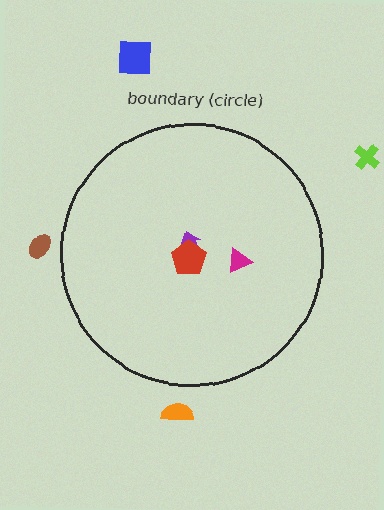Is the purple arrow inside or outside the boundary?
Inside.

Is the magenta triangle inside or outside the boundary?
Inside.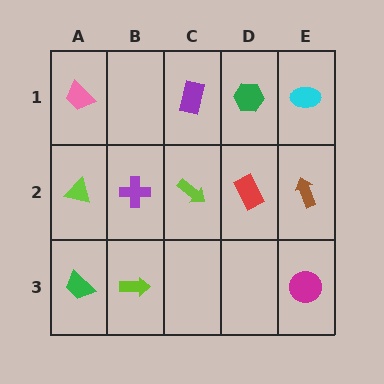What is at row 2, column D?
A red rectangle.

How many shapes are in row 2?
5 shapes.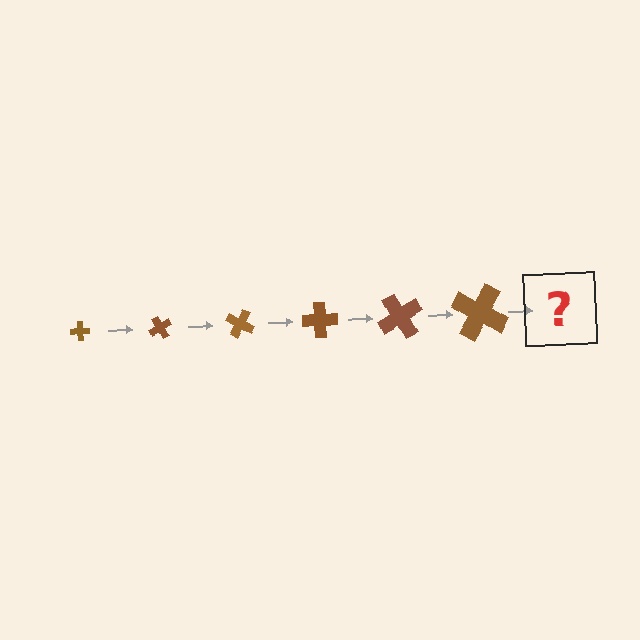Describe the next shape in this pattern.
It should be a cross, larger than the previous one and rotated 360 degrees from the start.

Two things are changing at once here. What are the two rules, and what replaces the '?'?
The two rules are that the cross grows larger each step and it rotates 60 degrees each step. The '?' should be a cross, larger than the previous one and rotated 360 degrees from the start.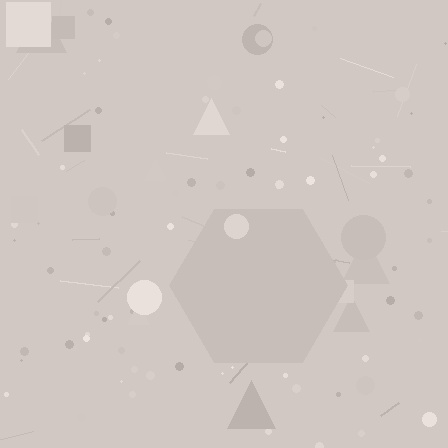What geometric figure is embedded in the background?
A hexagon is embedded in the background.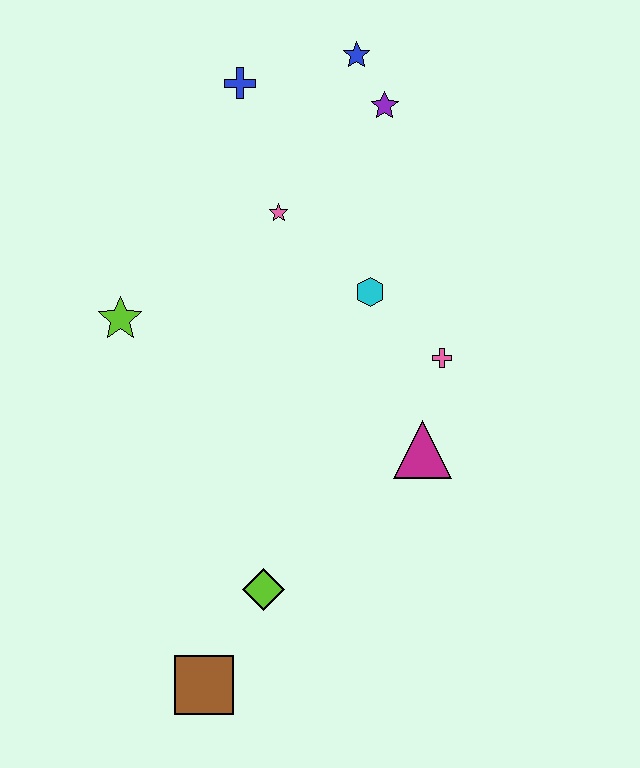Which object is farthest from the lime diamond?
The blue star is farthest from the lime diamond.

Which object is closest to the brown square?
The lime diamond is closest to the brown square.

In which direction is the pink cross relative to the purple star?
The pink cross is below the purple star.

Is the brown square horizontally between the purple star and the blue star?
No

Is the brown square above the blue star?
No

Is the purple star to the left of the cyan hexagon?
No